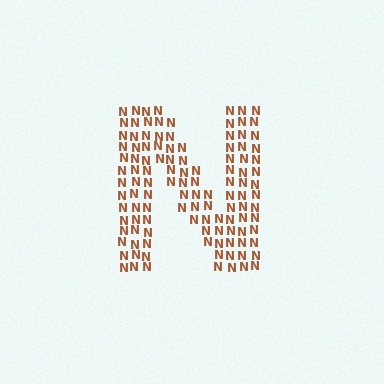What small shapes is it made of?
It is made of small letter N's.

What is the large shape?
The large shape is the letter N.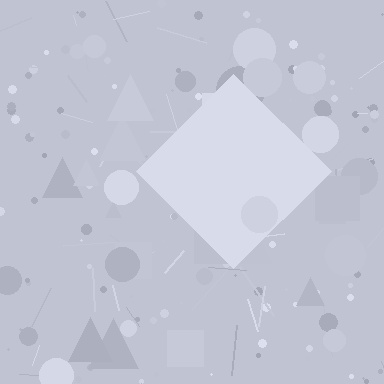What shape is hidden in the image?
A diamond is hidden in the image.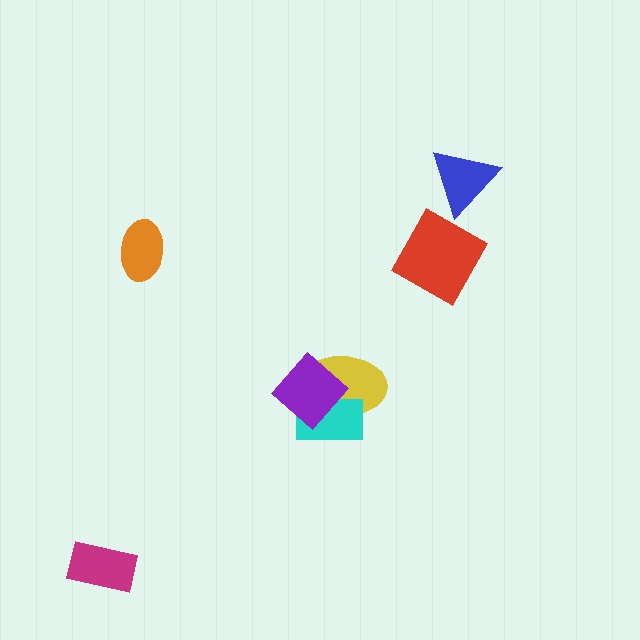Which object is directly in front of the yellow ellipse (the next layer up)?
The cyan rectangle is directly in front of the yellow ellipse.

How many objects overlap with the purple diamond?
2 objects overlap with the purple diamond.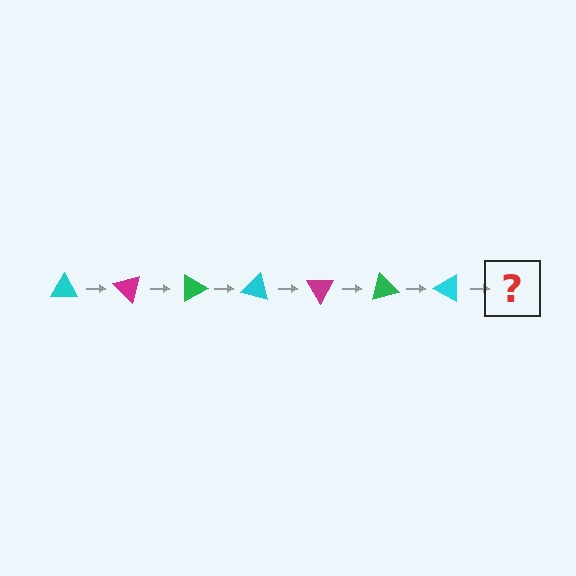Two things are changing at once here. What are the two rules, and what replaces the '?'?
The two rules are that it rotates 45 degrees each step and the color cycles through cyan, magenta, and green. The '?' should be a magenta triangle, rotated 315 degrees from the start.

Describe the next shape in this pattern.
It should be a magenta triangle, rotated 315 degrees from the start.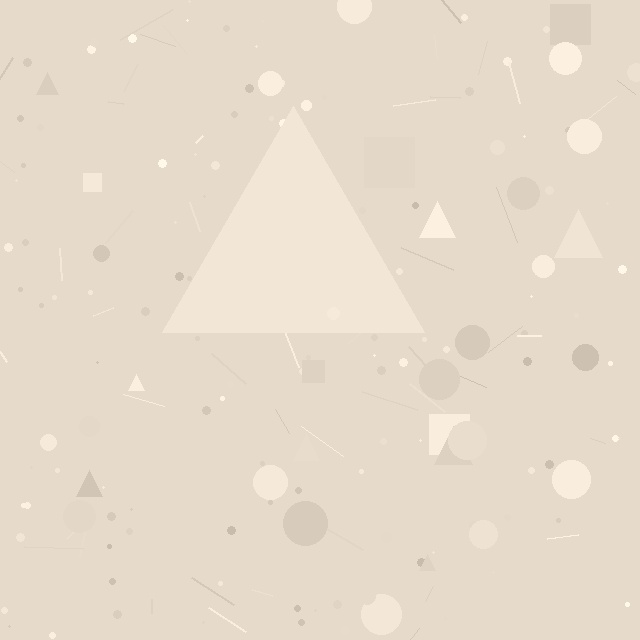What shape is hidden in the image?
A triangle is hidden in the image.